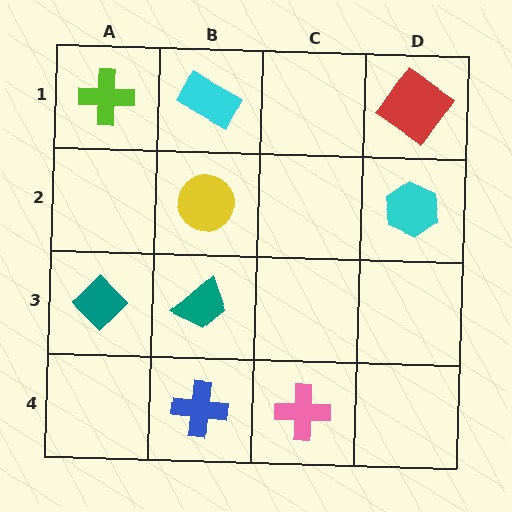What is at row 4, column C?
A pink cross.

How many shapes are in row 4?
2 shapes.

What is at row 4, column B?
A blue cross.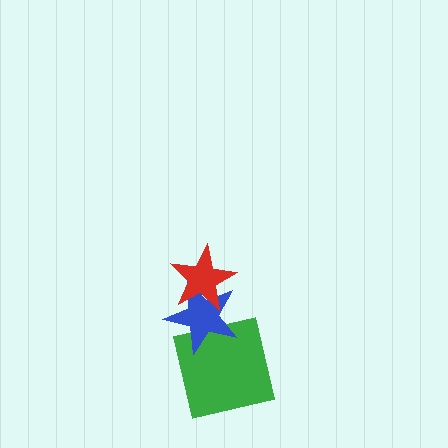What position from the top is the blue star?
The blue star is 2nd from the top.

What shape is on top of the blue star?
The red star is on top of the blue star.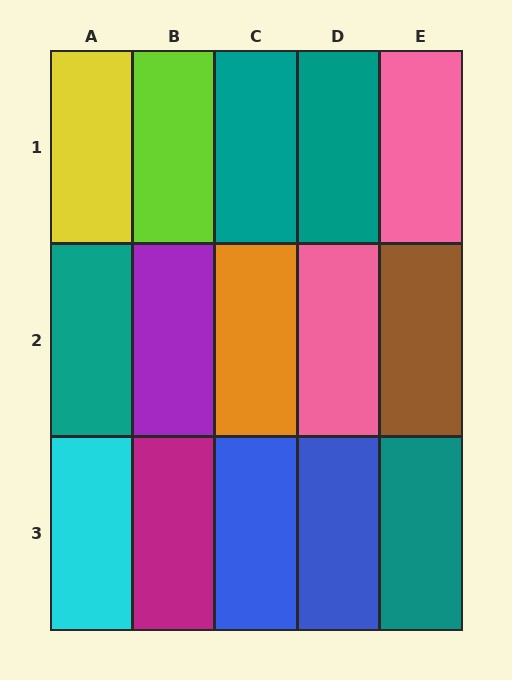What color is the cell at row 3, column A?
Cyan.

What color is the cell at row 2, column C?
Orange.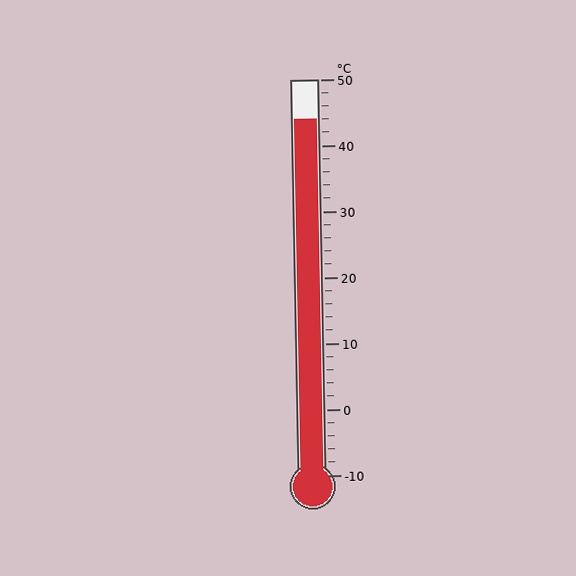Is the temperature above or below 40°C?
The temperature is above 40°C.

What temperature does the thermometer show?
The thermometer shows approximately 44°C.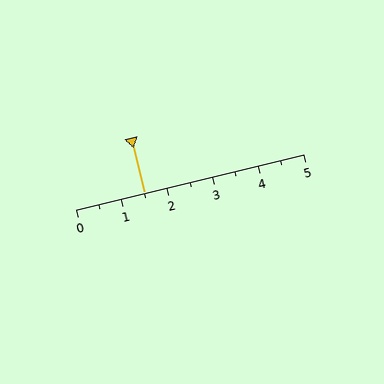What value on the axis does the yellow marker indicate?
The marker indicates approximately 1.5.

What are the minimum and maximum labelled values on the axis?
The axis runs from 0 to 5.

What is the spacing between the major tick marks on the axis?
The major ticks are spaced 1 apart.